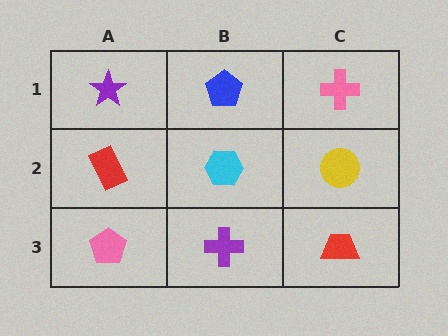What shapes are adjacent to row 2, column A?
A purple star (row 1, column A), a pink pentagon (row 3, column A), a cyan hexagon (row 2, column B).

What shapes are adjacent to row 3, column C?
A yellow circle (row 2, column C), a purple cross (row 3, column B).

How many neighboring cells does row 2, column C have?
3.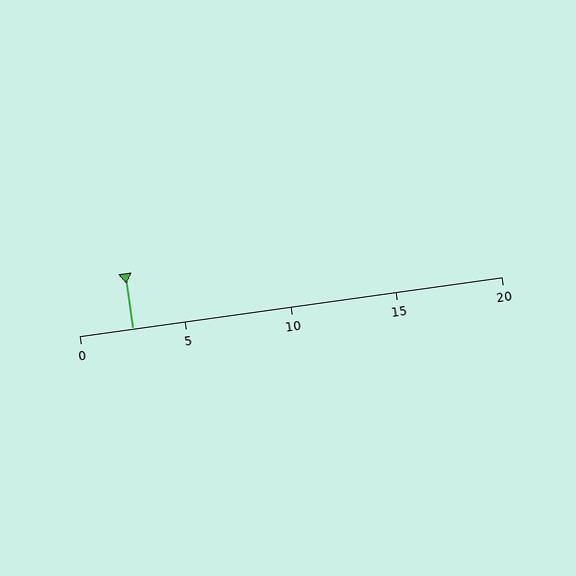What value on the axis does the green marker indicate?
The marker indicates approximately 2.5.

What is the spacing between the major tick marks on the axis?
The major ticks are spaced 5 apart.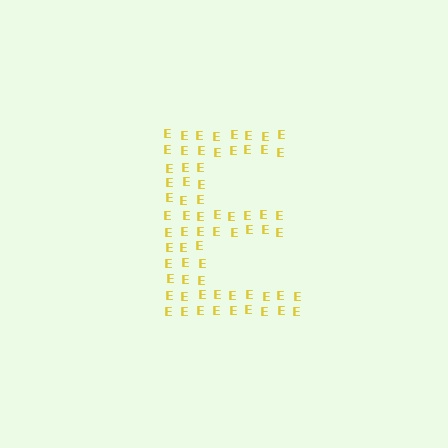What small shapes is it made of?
It is made of small letter E's.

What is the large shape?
The large shape is the letter E.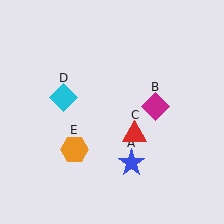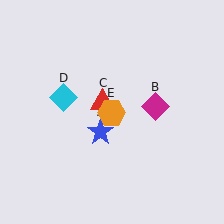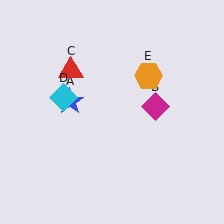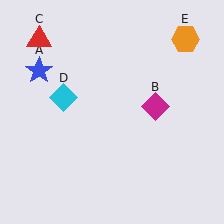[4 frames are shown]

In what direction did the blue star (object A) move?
The blue star (object A) moved up and to the left.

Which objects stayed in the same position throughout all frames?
Magenta diamond (object B) and cyan diamond (object D) remained stationary.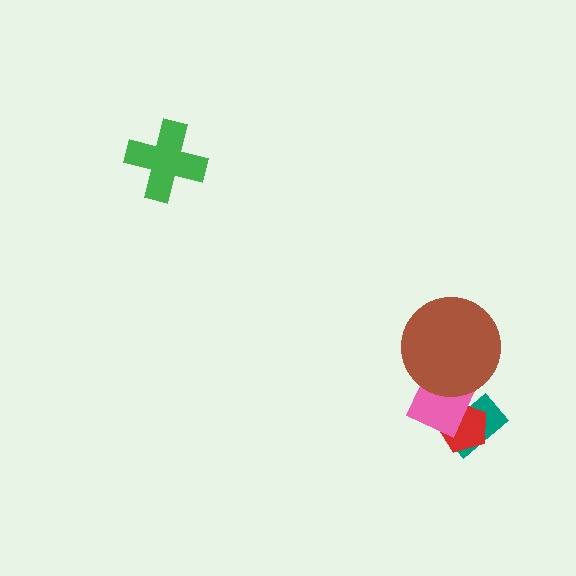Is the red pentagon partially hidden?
Yes, it is partially covered by another shape.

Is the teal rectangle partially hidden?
Yes, it is partially covered by another shape.